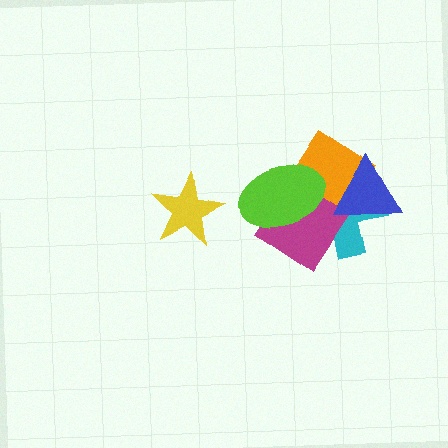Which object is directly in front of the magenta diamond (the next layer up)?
The blue triangle is directly in front of the magenta diamond.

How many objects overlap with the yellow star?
0 objects overlap with the yellow star.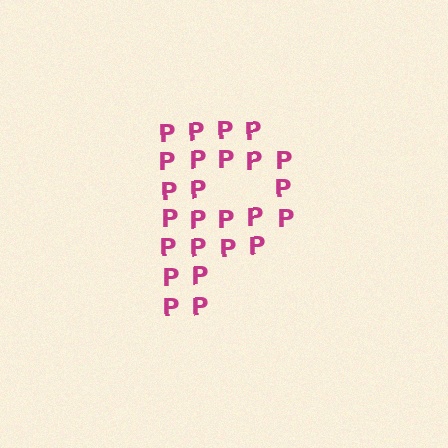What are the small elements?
The small elements are letter P's.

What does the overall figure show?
The overall figure shows the letter P.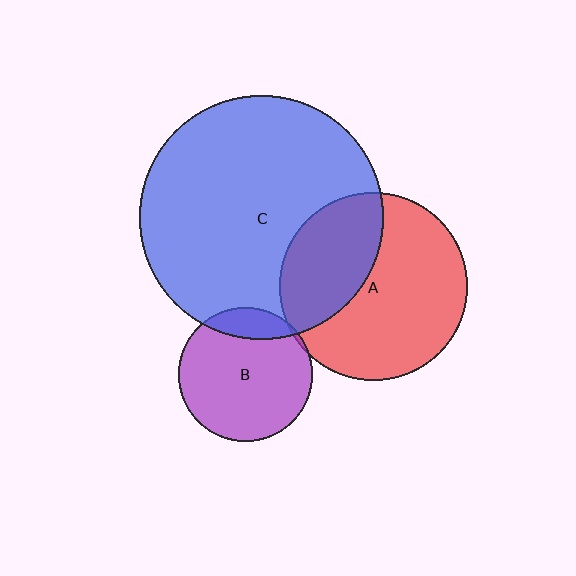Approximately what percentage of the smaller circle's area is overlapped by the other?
Approximately 5%.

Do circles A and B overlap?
Yes.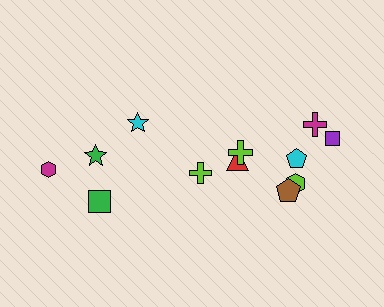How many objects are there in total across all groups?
There are 12 objects.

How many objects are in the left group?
There are 4 objects.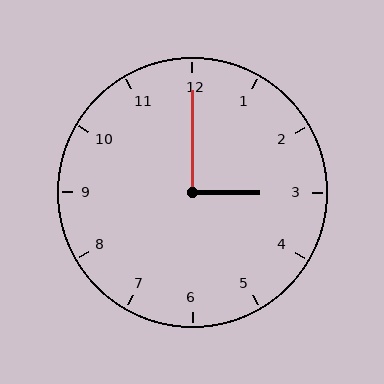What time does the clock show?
3:00.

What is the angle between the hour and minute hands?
Approximately 90 degrees.